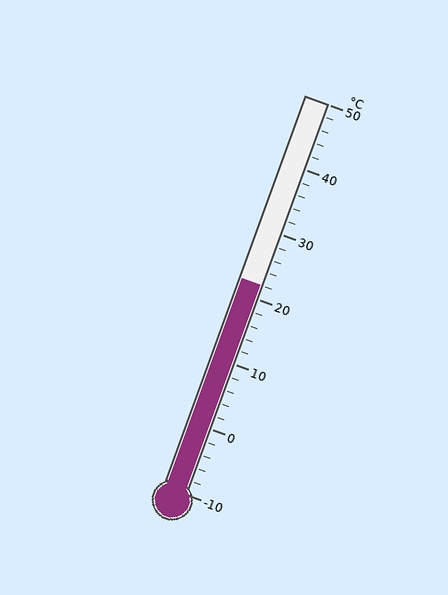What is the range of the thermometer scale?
The thermometer scale ranges from -10°C to 50°C.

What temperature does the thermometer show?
The thermometer shows approximately 22°C.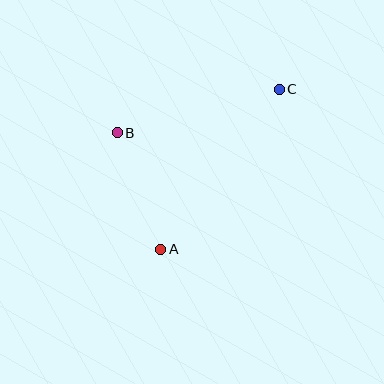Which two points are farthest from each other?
Points A and C are farthest from each other.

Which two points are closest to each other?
Points A and B are closest to each other.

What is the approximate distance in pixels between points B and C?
The distance between B and C is approximately 168 pixels.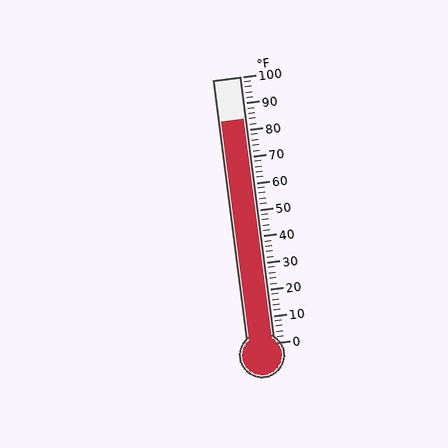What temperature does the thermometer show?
The thermometer shows approximately 84°F.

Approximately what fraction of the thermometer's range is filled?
The thermometer is filled to approximately 85% of its range.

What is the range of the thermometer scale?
The thermometer scale ranges from 0°F to 100°F.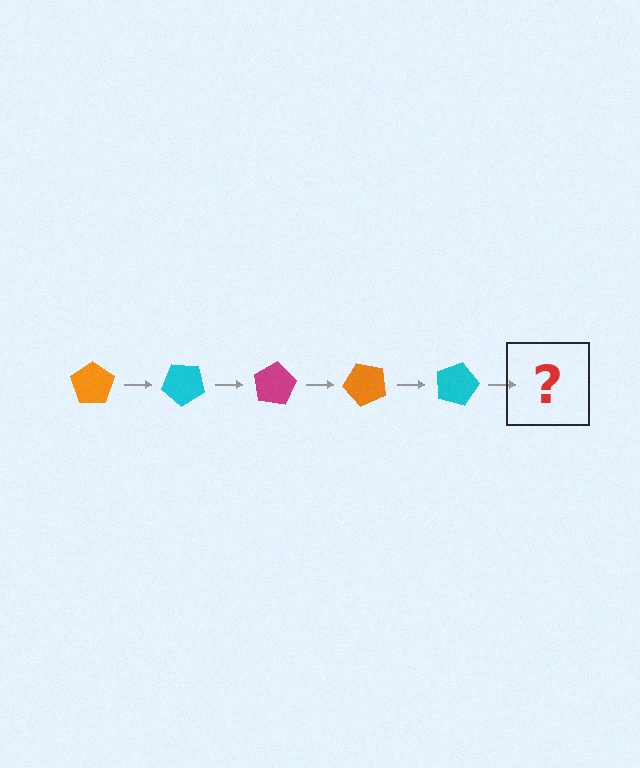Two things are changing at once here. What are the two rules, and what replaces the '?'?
The two rules are that it rotates 40 degrees each step and the color cycles through orange, cyan, and magenta. The '?' should be a magenta pentagon, rotated 200 degrees from the start.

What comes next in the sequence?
The next element should be a magenta pentagon, rotated 200 degrees from the start.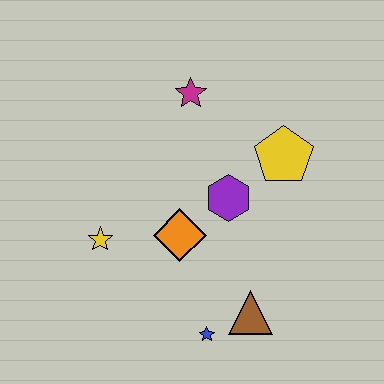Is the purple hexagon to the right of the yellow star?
Yes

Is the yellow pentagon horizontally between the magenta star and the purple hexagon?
No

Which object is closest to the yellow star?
The orange diamond is closest to the yellow star.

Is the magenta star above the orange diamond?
Yes